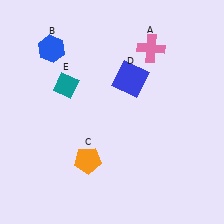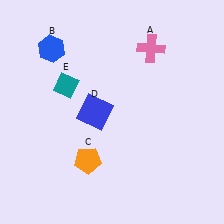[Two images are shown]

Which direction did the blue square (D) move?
The blue square (D) moved left.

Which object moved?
The blue square (D) moved left.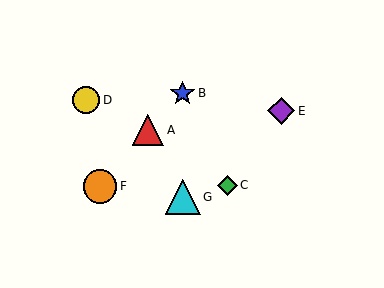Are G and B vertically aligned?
Yes, both are at x≈183.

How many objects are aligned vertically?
2 objects (B, G) are aligned vertically.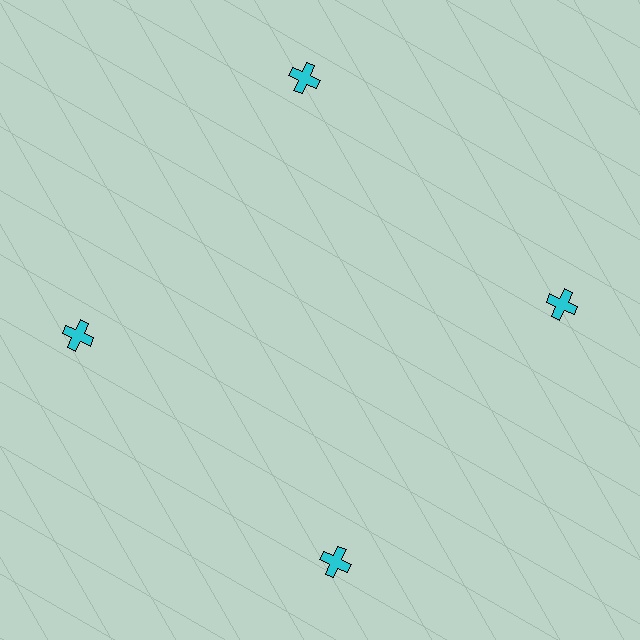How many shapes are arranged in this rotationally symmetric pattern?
There are 4 shapes, arranged in 4 groups of 1.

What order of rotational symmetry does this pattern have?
This pattern has 4-fold rotational symmetry.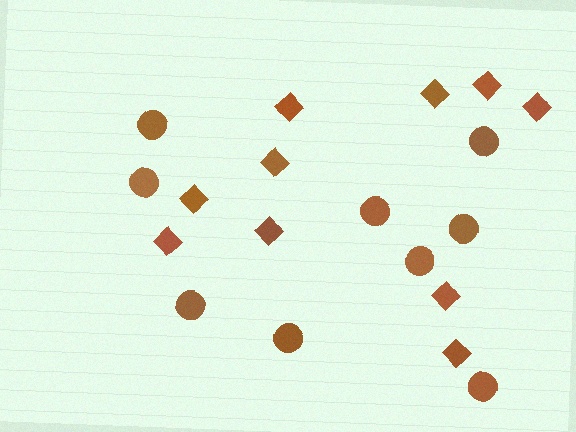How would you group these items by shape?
There are 2 groups: one group of diamonds (10) and one group of circles (9).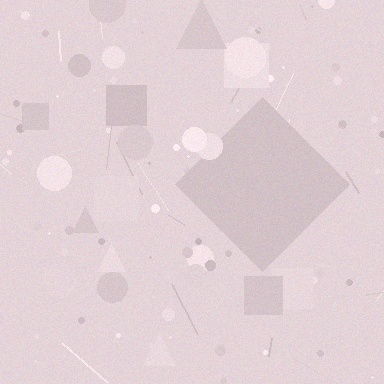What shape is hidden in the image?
A diamond is hidden in the image.